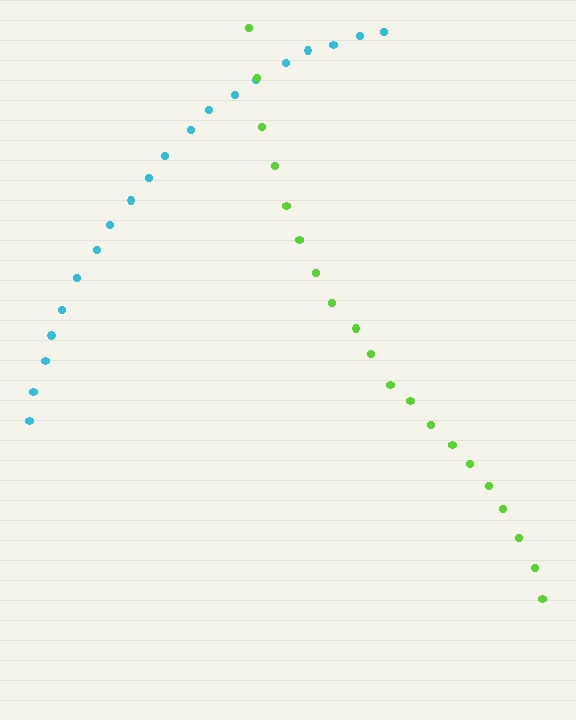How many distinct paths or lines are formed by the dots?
There are 2 distinct paths.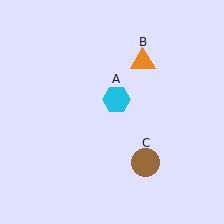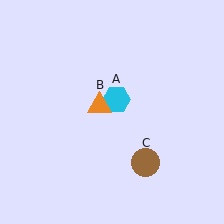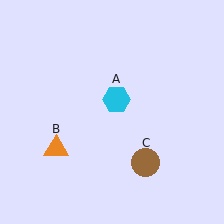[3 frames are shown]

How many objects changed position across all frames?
1 object changed position: orange triangle (object B).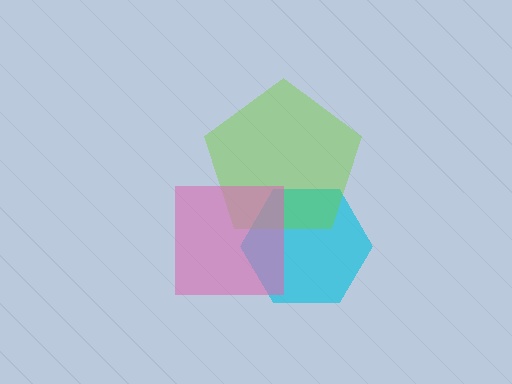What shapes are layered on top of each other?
The layered shapes are: a cyan hexagon, a lime pentagon, a pink square.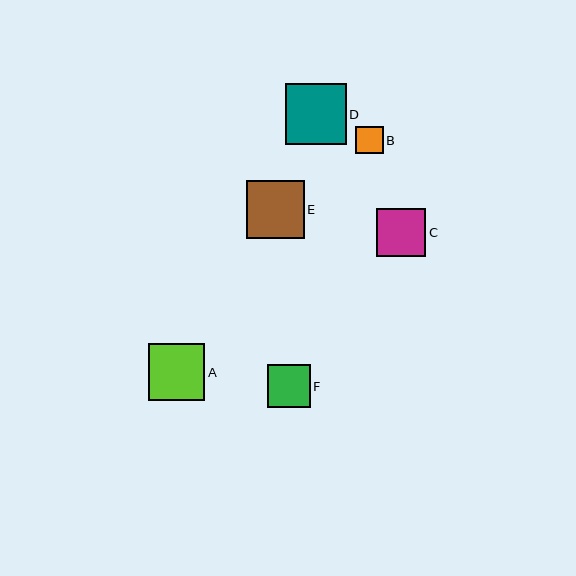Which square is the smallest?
Square B is the smallest with a size of approximately 27 pixels.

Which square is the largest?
Square D is the largest with a size of approximately 61 pixels.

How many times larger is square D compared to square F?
Square D is approximately 1.4 times the size of square F.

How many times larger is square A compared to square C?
Square A is approximately 1.2 times the size of square C.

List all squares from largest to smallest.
From largest to smallest: D, E, A, C, F, B.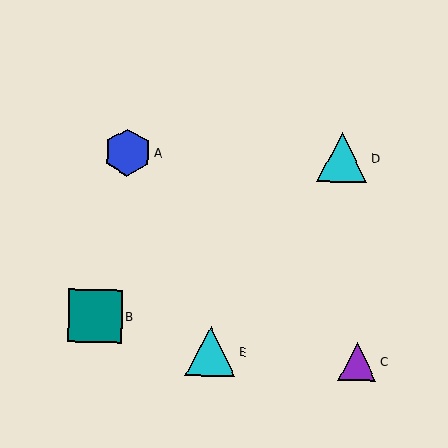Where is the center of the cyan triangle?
The center of the cyan triangle is at (342, 157).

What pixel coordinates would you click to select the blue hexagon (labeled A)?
Click at (127, 152) to select the blue hexagon A.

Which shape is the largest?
The teal square (labeled B) is the largest.